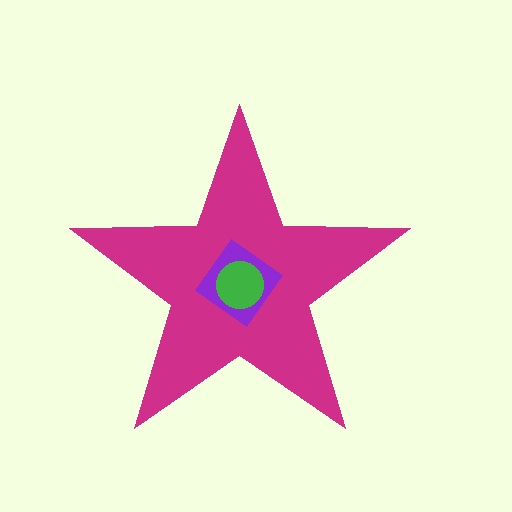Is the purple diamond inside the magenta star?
Yes.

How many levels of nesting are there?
3.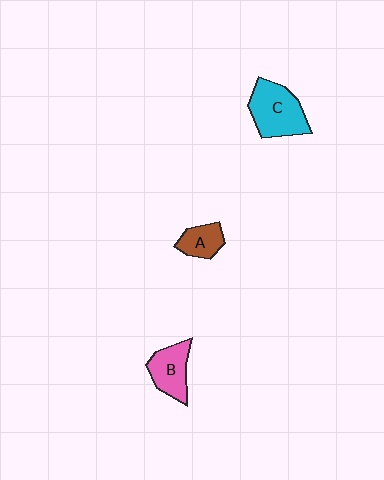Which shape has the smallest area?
Shape A (brown).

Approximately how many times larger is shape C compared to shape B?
Approximately 1.4 times.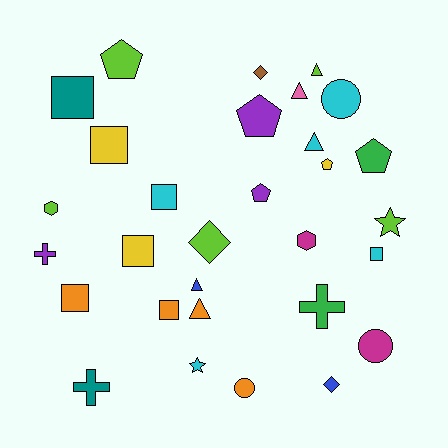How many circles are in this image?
There are 3 circles.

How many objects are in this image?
There are 30 objects.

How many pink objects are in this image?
There is 1 pink object.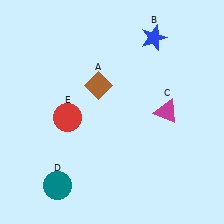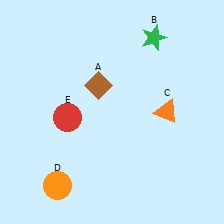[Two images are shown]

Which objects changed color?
B changed from blue to green. C changed from magenta to orange. D changed from teal to orange.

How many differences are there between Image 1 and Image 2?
There are 3 differences between the two images.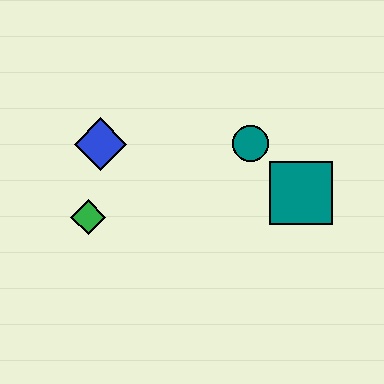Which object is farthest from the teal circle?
The green diamond is farthest from the teal circle.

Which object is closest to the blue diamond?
The green diamond is closest to the blue diamond.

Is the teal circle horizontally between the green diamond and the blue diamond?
No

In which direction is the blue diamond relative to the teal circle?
The blue diamond is to the left of the teal circle.